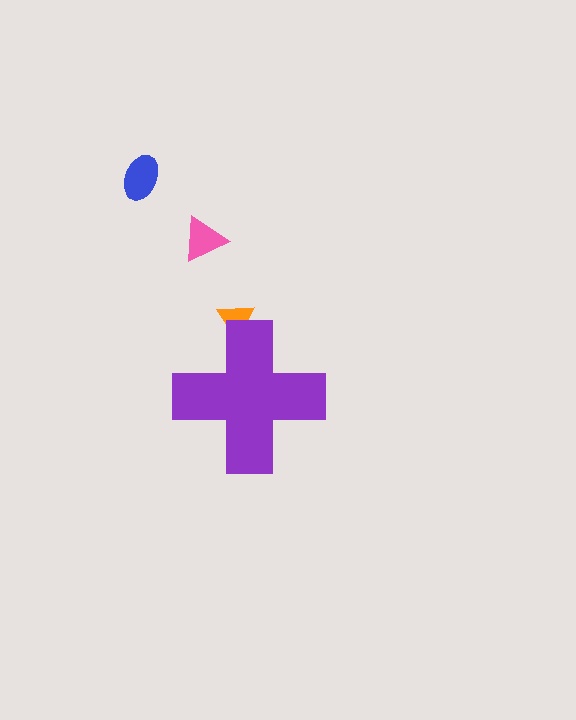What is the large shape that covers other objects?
A purple cross.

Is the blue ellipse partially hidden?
No, the blue ellipse is fully visible.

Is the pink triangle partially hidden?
No, the pink triangle is fully visible.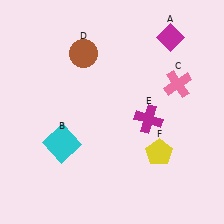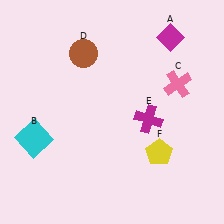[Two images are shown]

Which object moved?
The cyan square (B) moved left.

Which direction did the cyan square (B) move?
The cyan square (B) moved left.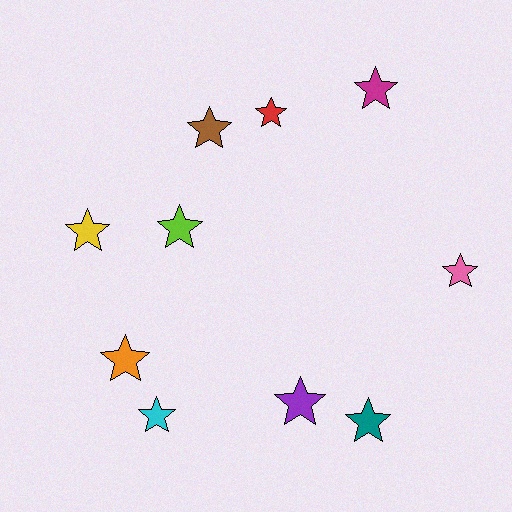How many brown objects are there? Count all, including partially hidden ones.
There is 1 brown object.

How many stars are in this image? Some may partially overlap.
There are 10 stars.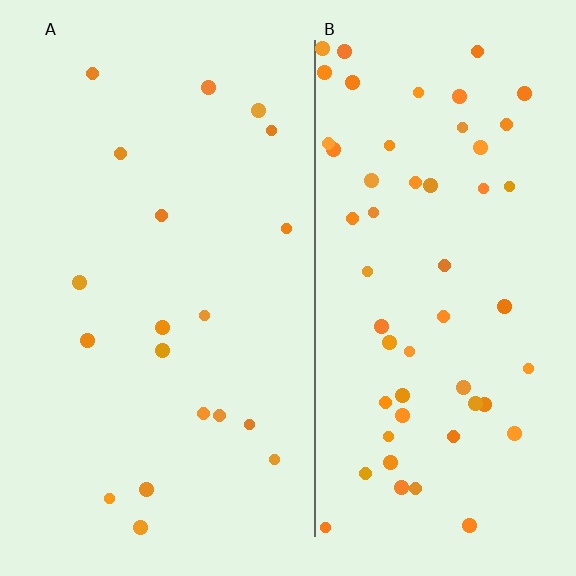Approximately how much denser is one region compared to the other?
Approximately 2.9× — region B over region A.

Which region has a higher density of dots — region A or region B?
B (the right).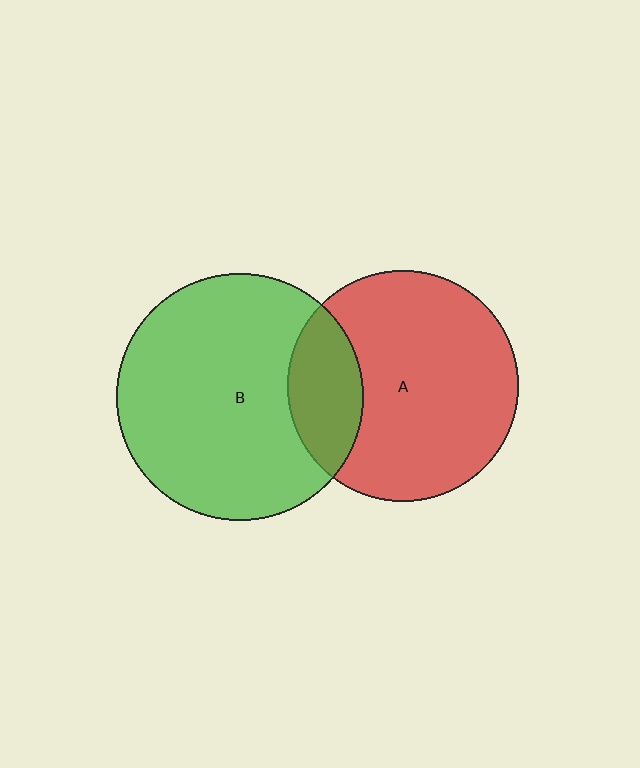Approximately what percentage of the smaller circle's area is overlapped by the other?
Approximately 20%.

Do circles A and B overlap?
Yes.